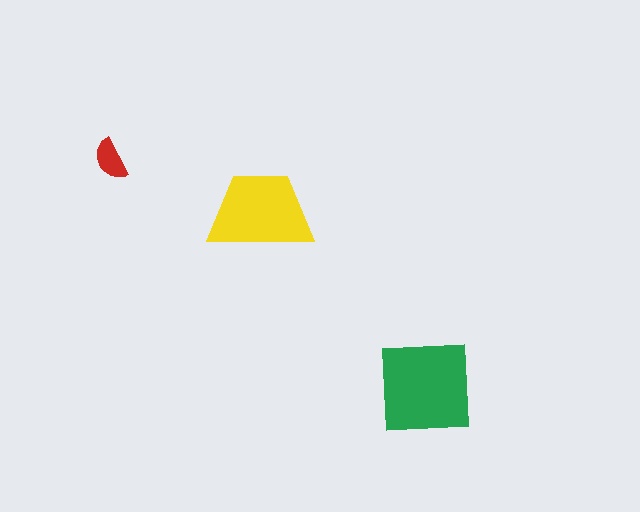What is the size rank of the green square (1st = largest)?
1st.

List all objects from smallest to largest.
The red semicircle, the yellow trapezoid, the green square.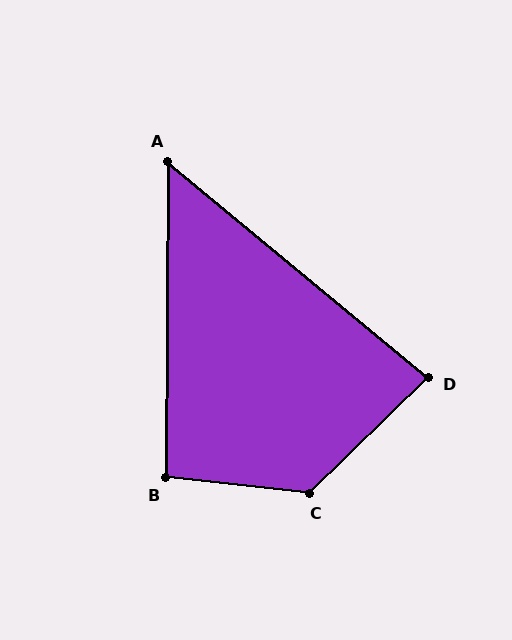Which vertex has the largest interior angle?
C, at approximately 129 degrees.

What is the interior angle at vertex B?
Approximately 96 degrees (obtuse).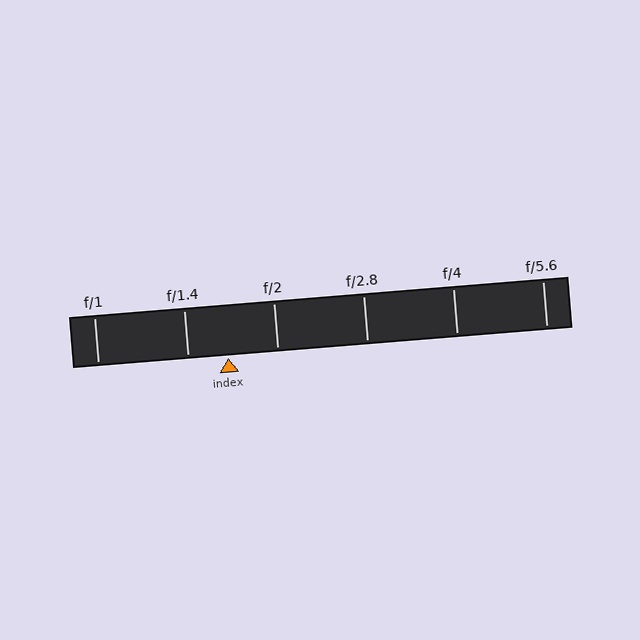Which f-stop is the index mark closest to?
The index mark is closest to f/1.4.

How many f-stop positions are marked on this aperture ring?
There are 6 f-stop positions marked.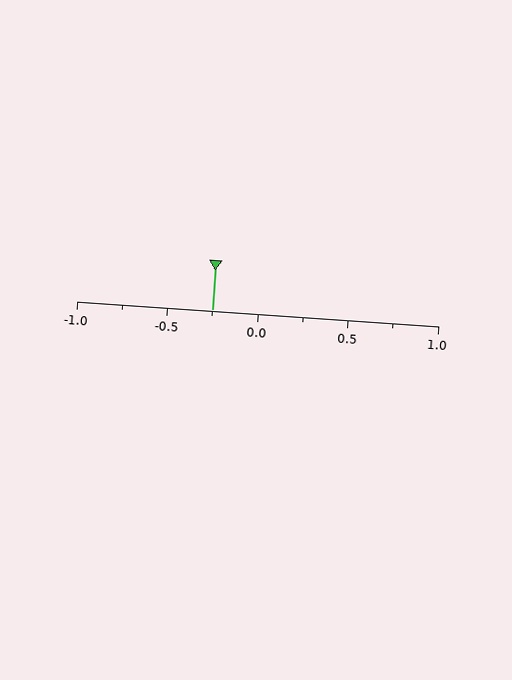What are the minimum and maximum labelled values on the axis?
The axis runs from -1.0 to 1.0.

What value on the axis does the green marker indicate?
The marker indicates approximately -0.25.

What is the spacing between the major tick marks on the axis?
The major ticks are spaced 0.5 apart.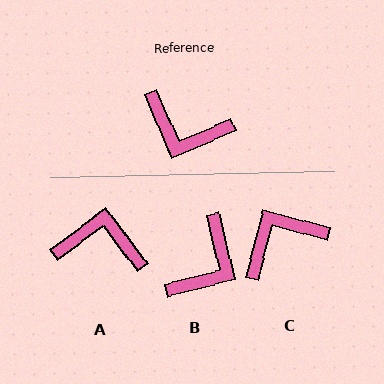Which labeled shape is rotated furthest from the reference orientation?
A, about 166 degrees away.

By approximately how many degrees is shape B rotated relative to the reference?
Approximately 81 degrees counter-clockwise.